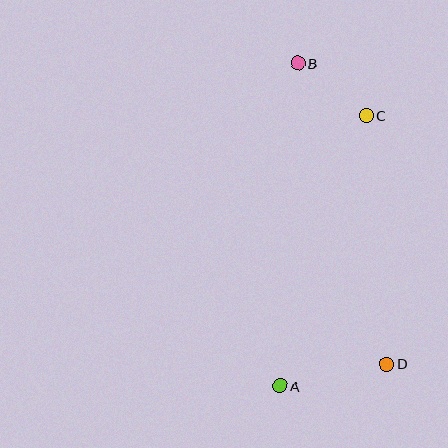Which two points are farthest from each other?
Points A and B are farthest from each other.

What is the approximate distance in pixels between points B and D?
The distance between B and D is approximately 314 pixels.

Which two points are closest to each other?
Points B and C are closest to each other.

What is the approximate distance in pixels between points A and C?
The distance between A and C is approximately 284 pixels.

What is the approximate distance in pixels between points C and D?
The distance between C and D is approximately 250 pixels.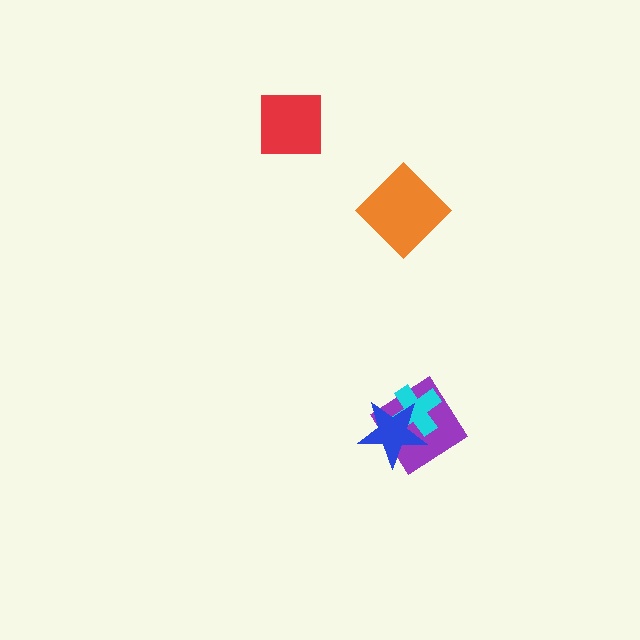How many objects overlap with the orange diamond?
0 objects overlap with the orange diamond.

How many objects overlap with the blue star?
2 objects overlap with the blue star.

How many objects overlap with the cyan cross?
2 objects overlap with the cyan cross.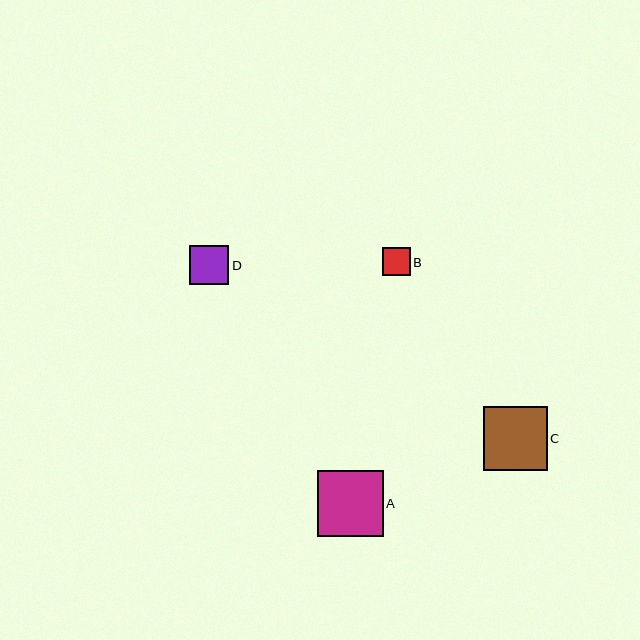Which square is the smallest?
Square B is the smallest with a size of approximately 28 pixels.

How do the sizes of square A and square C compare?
Square A and square C are approximately the same size.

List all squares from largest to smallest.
From largest to smallest: A, C, D, B.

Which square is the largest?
Square A is the largest with a size of approximately 66 pixels.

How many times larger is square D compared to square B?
Square D is approximately 1.4 times the size of square B.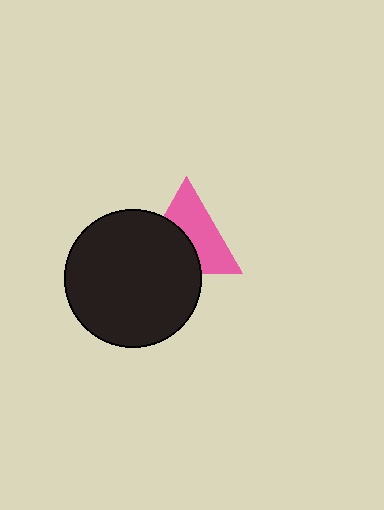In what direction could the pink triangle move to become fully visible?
The pink triangle could move toward the upper-right. That would shift it out from behind the black circle entirely.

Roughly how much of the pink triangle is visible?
About half of it is visible (roughly 55%).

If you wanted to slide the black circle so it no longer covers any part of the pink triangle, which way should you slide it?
Slide it toward the lower-left — that is the most direct way to separate the two shapes.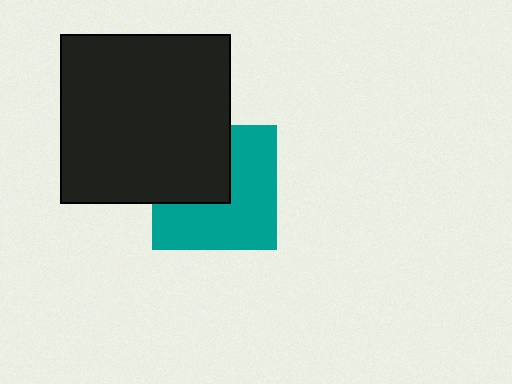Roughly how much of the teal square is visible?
About half of it is visible (roughly 60%).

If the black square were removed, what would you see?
You would see the complete teal square.